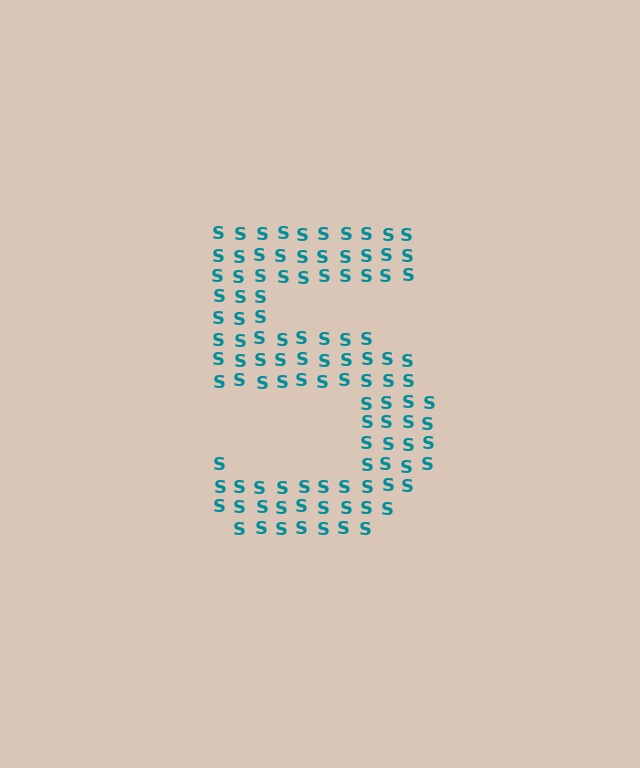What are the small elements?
The small elements are letter S's.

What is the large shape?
The large shape is the digit 5.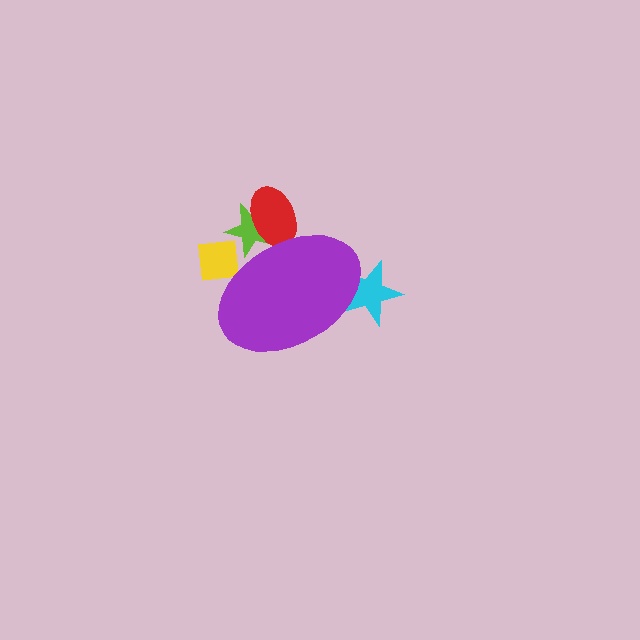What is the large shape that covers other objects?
A purple ellipse.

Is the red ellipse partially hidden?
Yes, the red ellipse is partially hidden behind the purple ellipse.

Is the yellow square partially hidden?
Yes, the yellow square is partially hidden behind the purple ellipse.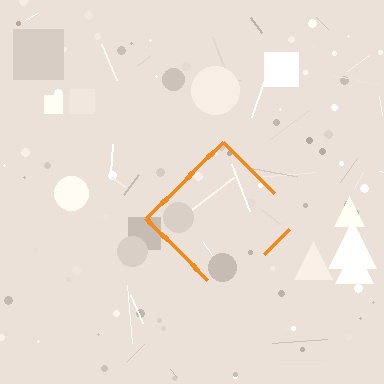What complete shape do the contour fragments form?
The contour fragments form a diamond.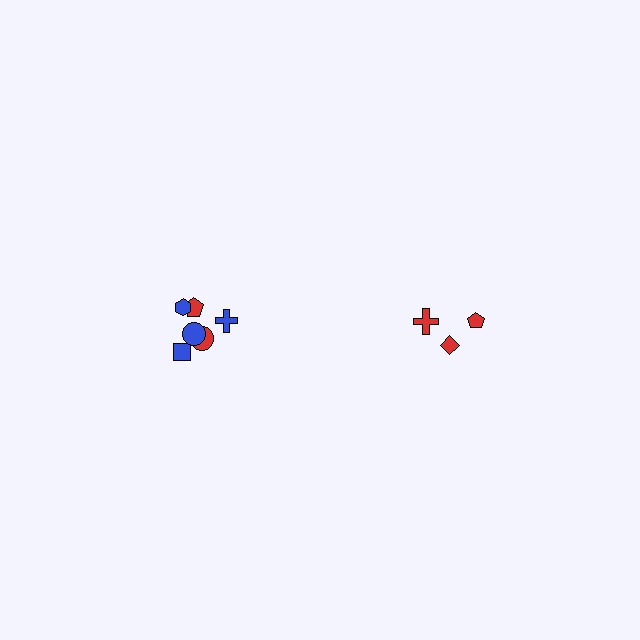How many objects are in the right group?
There are 3 objects.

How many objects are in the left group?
There are 6 objects.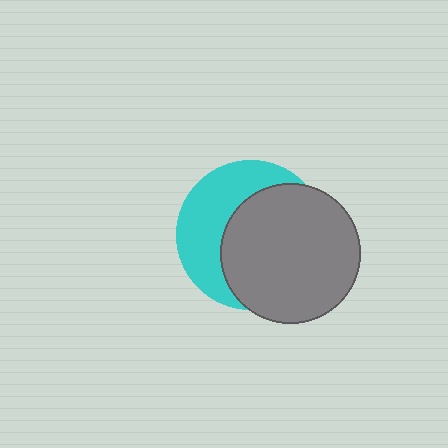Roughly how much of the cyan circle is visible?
A small part of it is visible (roughly 41%).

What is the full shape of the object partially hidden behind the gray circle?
The partially hidden object is a cyan circle.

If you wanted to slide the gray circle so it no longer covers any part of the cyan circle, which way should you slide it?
Slide it right — that is the most direct way to separate the two shapes.